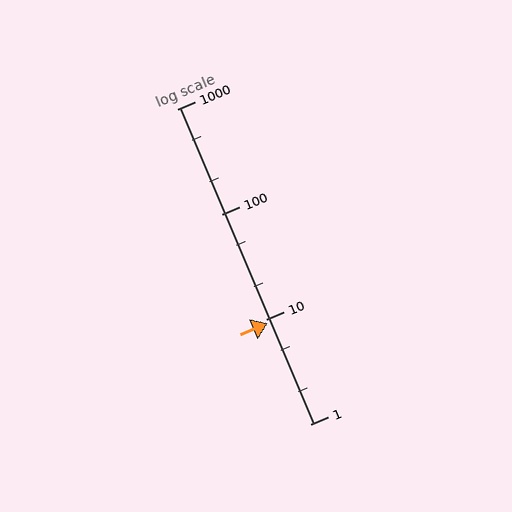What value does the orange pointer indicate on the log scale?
The pointer indicates approximately 9.1.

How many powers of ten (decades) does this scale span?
The scale spans 3 decades, from 1 to 1000.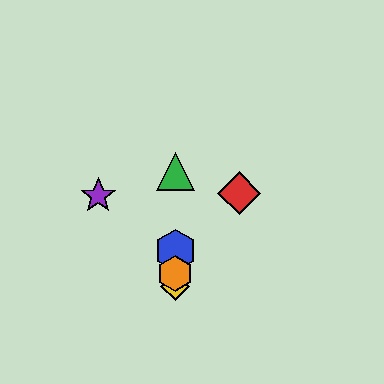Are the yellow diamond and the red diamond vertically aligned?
No, the yellow diamond is at x≈175 and the red diamond is at x≈239.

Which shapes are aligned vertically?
The blue hexagon, the green triangle, the yellow diamond, the orange hexagon are aligned vertically.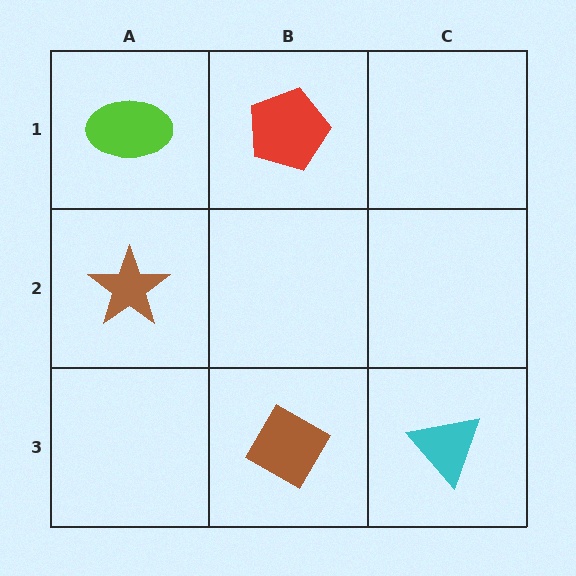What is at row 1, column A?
A lime ellipse.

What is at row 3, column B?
A brown diamond.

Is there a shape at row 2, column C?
No, that cell is empty.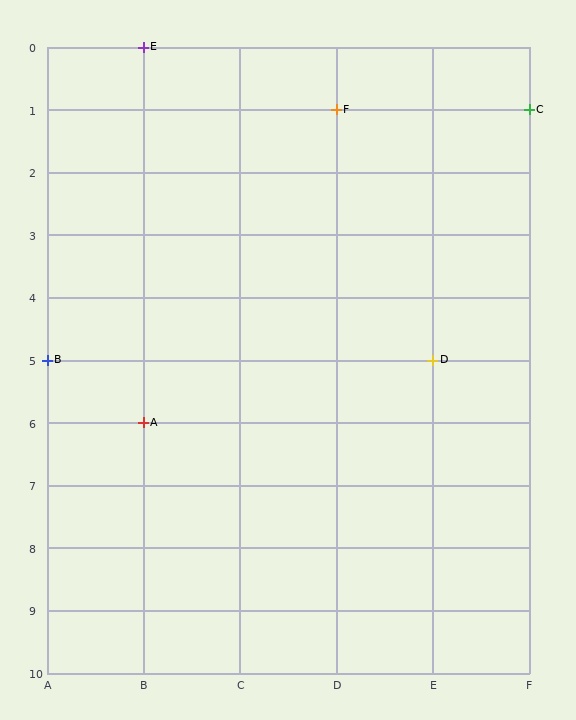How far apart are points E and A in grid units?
Points E and A are 6 rows apart.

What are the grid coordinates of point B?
Point B is at grid coordinates (A, 5).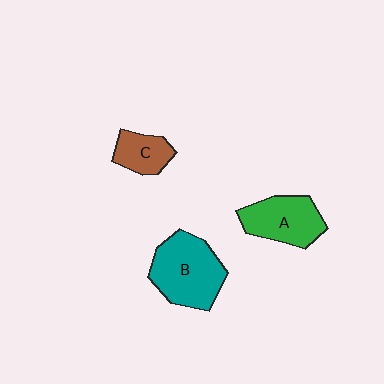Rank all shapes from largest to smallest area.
From largest to smallest: B (teal), A (green), C (brown).